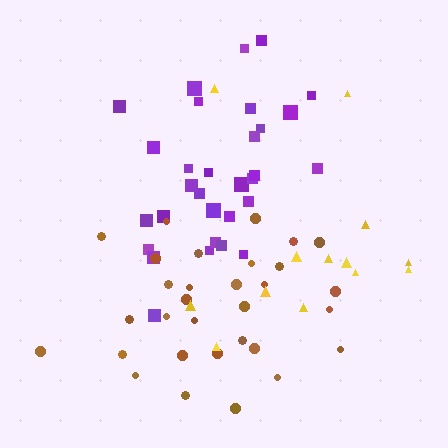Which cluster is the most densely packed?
Purple.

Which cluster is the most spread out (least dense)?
Yellow.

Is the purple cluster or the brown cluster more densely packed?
Purple.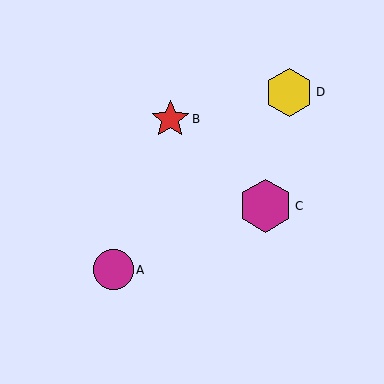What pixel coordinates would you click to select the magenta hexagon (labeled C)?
Click at (266, 206) to select the magenta hexagon C.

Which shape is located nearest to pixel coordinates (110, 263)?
The magenta circle (labeled A) at (113, 270) is nearest to that location.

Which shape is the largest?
The magenta hexagon (labeled C) is the largest.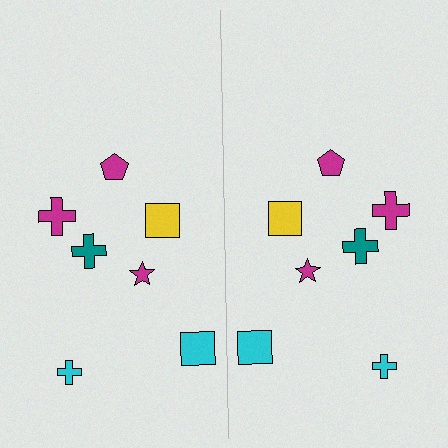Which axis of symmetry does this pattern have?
The pattern has a vertical axis of symmetry running through the center of the image.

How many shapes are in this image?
There are 14 shapes in this image.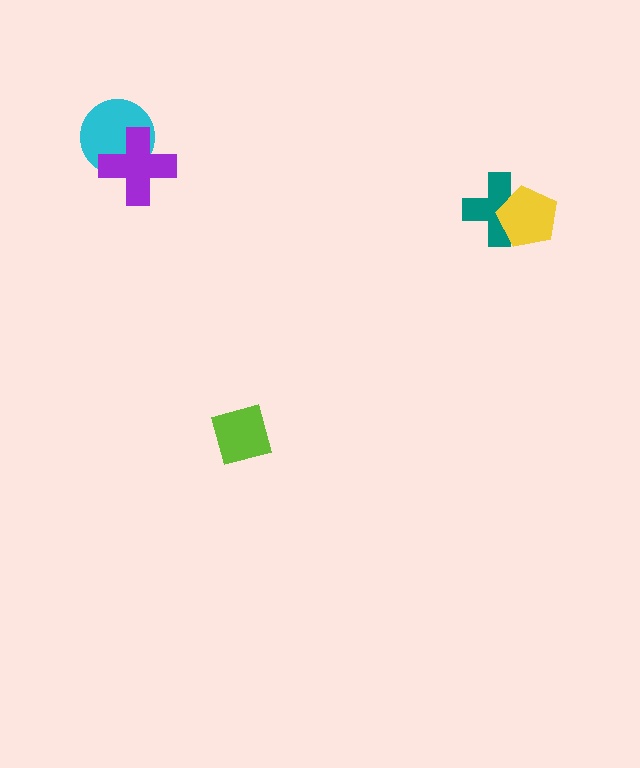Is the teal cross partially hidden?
Yes, it is partially covered by another shape.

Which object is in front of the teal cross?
The yellow pentagon is in front of the teal cross.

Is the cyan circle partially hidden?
Yes, it is partially covered by another shape.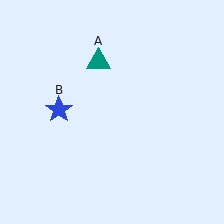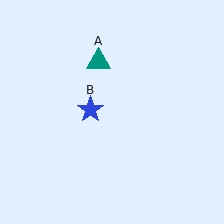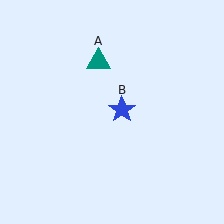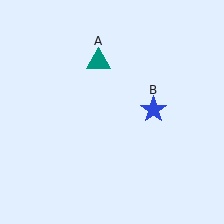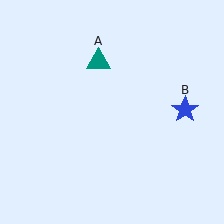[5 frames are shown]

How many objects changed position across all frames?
1 object changed position: blue star (object B).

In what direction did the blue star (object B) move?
The blue star (object B) moved right.